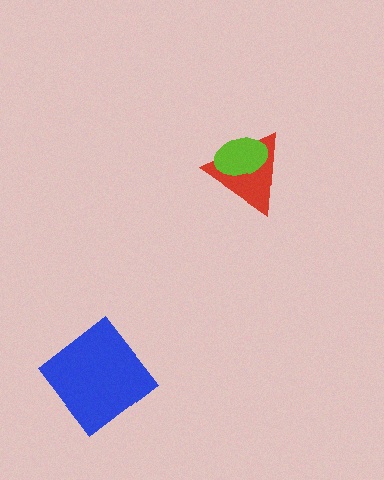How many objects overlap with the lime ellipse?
1 object overlaps with the lime ellipse.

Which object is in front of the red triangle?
The lime ellipse is in front of the red triangle.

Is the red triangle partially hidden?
Yes, it is partially covered by another shape.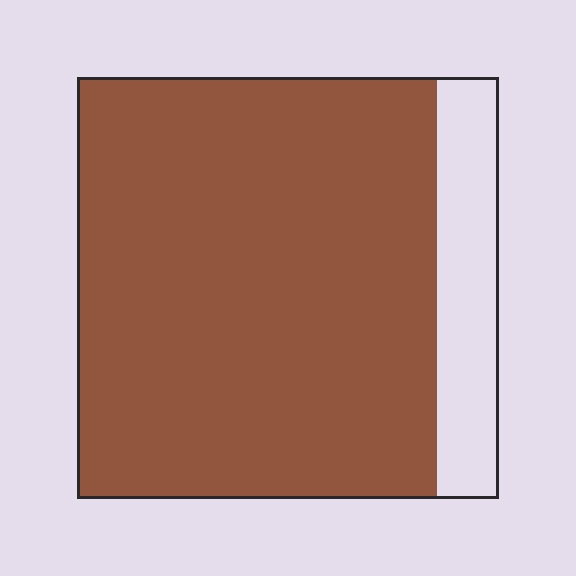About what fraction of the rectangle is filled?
About five sixths (5/6).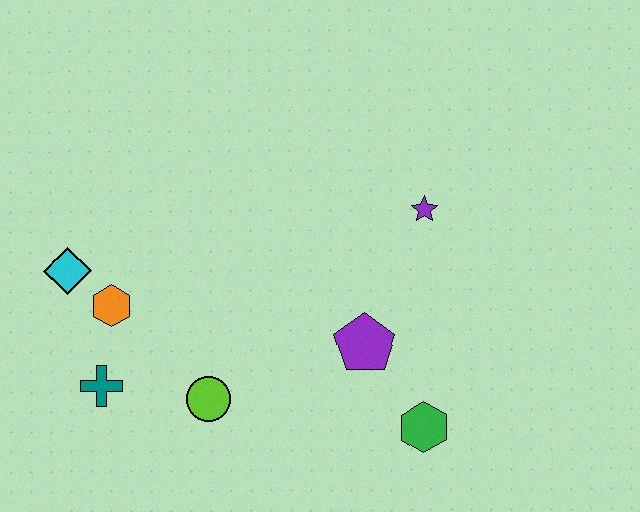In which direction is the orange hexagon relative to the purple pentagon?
The orange hexagon is to the left of the purple pentagon.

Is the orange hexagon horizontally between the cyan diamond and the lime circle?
Yes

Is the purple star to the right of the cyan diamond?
Yes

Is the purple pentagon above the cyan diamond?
No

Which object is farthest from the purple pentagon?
The cyan diamond is farthest from the purple pentagon.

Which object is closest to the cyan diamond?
The orange hexagon is closest to the cyan diamond.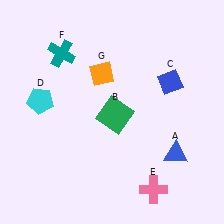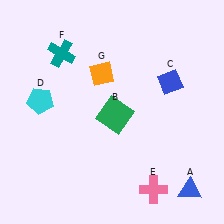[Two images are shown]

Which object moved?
The blue triangle (A) moved down.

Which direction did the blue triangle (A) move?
The blue triangle (A) moved down.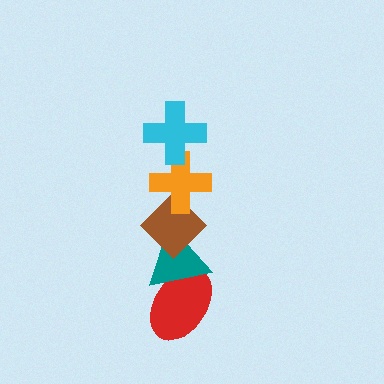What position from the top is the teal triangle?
The teal triangle is 4th from the top.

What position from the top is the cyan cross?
The cyan cross is 1st from the top.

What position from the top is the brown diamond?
The brown diamond is 3rd from the top.